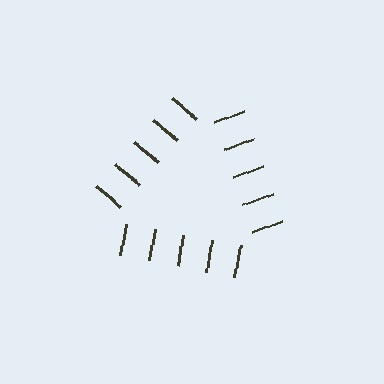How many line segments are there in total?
15 — 5 along each of the 3 edges.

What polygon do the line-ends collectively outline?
An illusory triangle — the line segments terminate on its edges but no continuous stroke is drawn.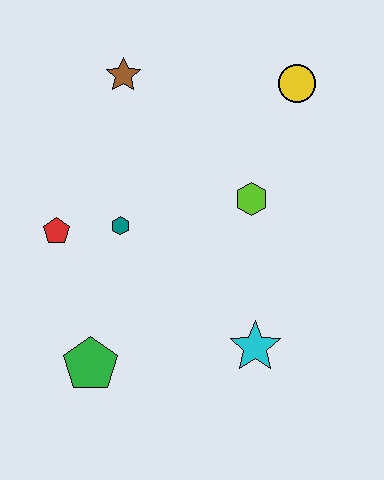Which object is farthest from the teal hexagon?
The yellow circle is farthest from the teal hexagon.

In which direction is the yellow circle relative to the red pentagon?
The yellow circle is to the right of the red pentagon.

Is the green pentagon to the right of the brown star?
No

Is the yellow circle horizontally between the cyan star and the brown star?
No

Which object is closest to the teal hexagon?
The red pentagon is closest to the teal hexagon.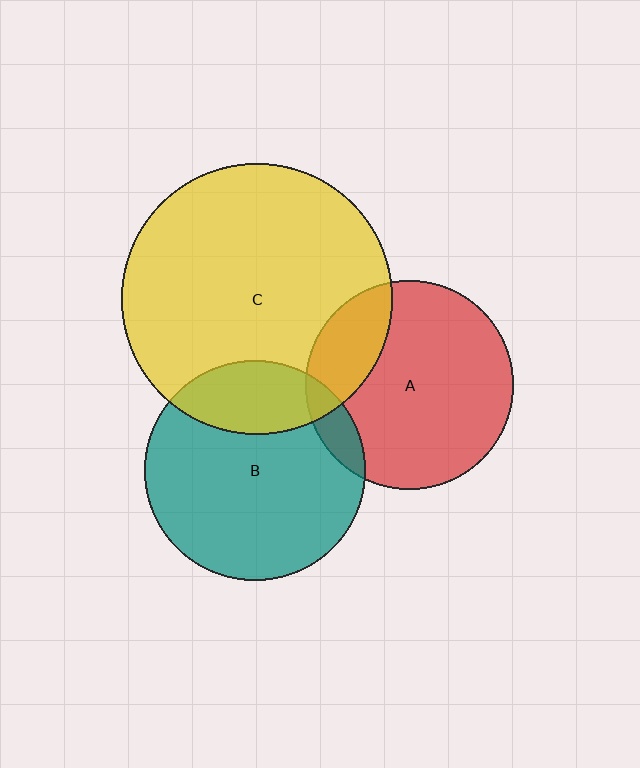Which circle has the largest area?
Circle C (yellow).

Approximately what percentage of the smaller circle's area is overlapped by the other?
Approximately 10%.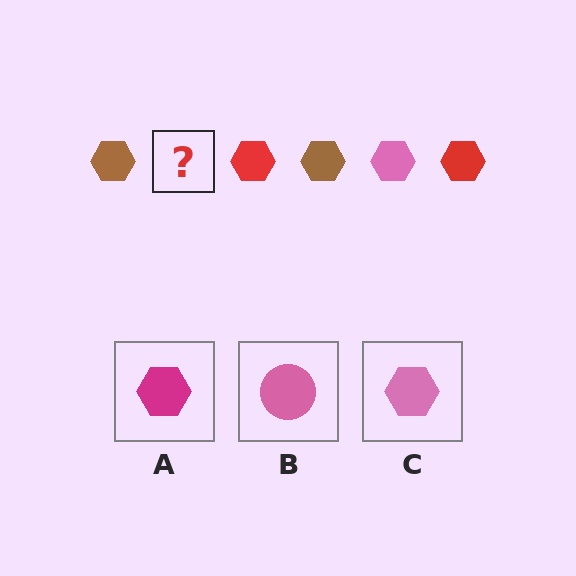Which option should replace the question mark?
Option C.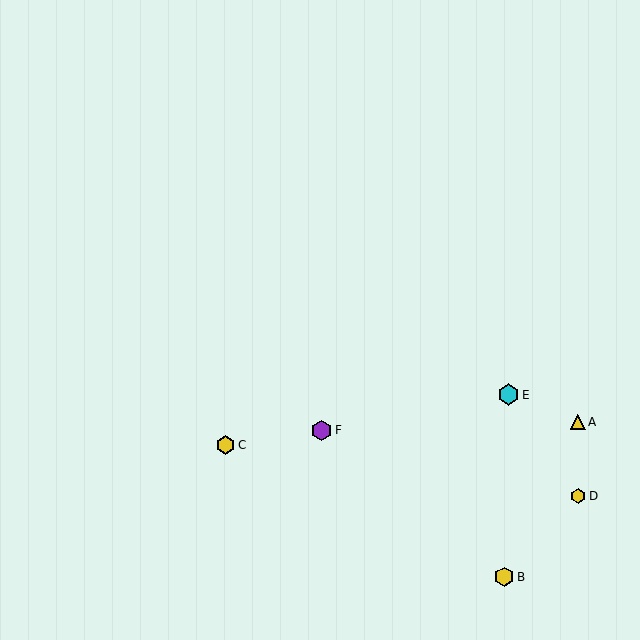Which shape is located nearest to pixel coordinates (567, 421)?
The yellow triangle (labeled A) at (578, 422) is nearest to that location.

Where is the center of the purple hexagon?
The center of the purple hexagon is at (321, 430).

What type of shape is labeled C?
Shape C is a yellow hexagon.